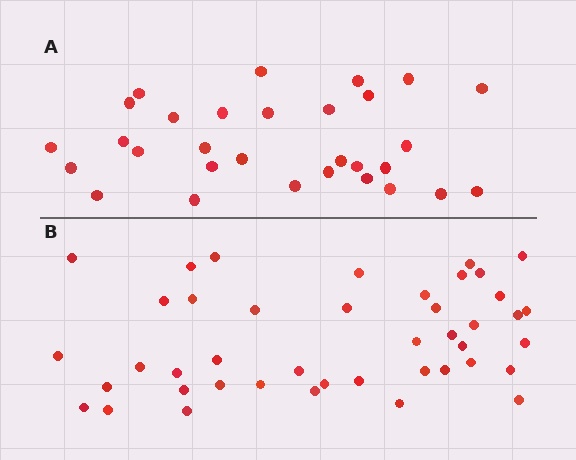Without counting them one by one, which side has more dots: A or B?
Region B (the bottom region) has more dots.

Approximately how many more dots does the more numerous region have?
Region B has approximately 15 more dots than region A.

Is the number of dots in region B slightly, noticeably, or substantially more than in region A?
Region B has noticeably more, but not dramatically so. The ratio is roughly 1.4 to 1.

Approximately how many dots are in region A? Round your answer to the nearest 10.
About 30 dots.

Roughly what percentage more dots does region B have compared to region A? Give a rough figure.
About 45% more.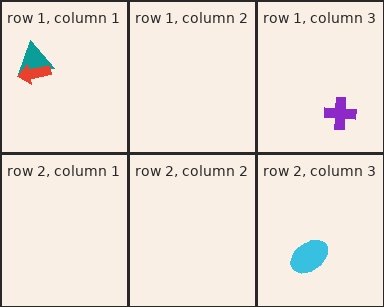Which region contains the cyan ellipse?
The row 2, column 3 region.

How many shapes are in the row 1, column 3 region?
1.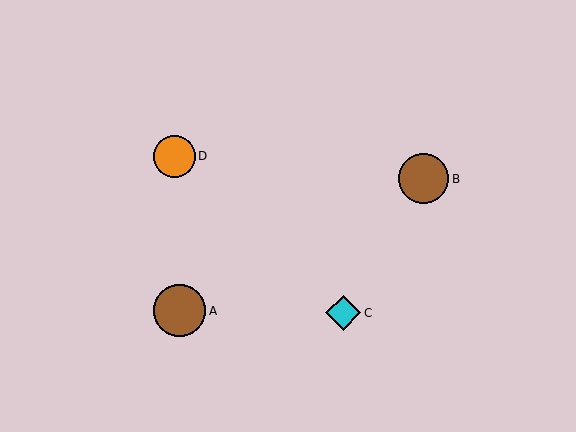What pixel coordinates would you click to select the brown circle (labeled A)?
Click at (180, 311) to select the brown circle A.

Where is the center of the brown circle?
The center of the brown circle is at (424, 179).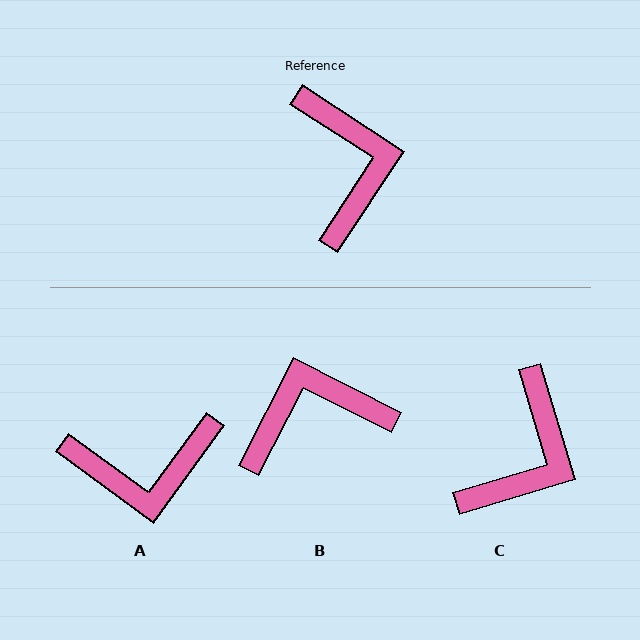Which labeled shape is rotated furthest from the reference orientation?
B, about 96 degrees away.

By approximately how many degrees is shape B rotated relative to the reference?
Approximately 96 degrees counter-clockwise.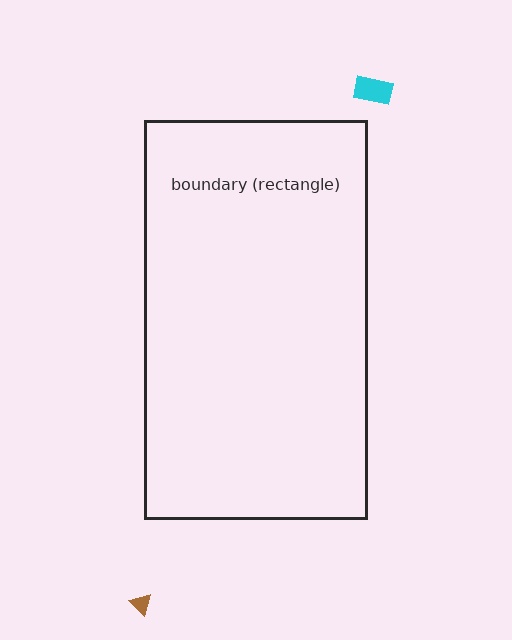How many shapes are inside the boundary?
0 inside, 2 outside.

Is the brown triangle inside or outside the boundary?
Outside.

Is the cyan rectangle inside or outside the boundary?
Outside.